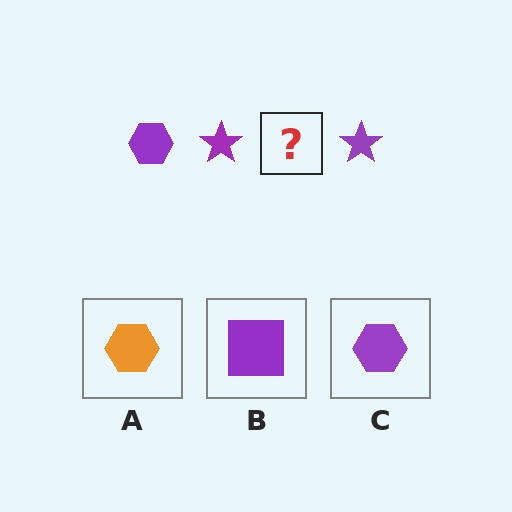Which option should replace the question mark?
Option C.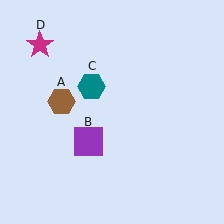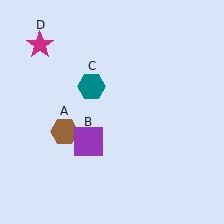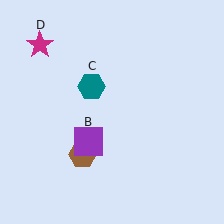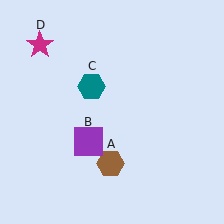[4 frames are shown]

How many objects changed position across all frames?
1 object changed position: brown hexagon (object A).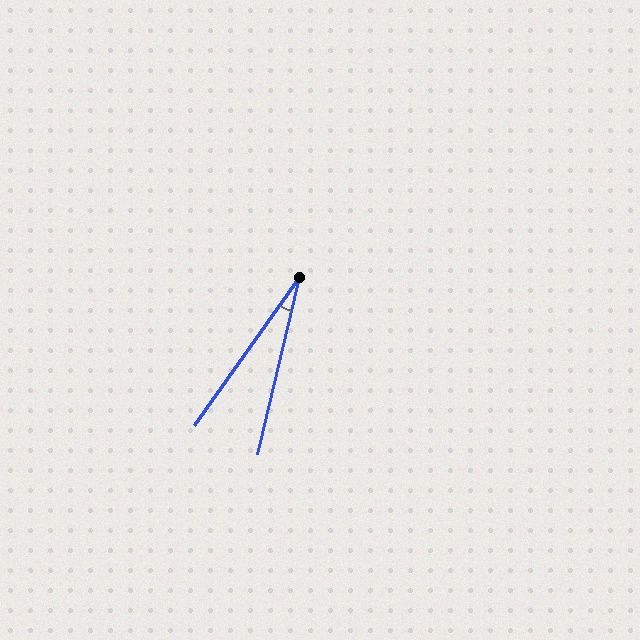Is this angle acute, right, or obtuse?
It is acute.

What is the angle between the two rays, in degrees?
Approximately 22 degrees.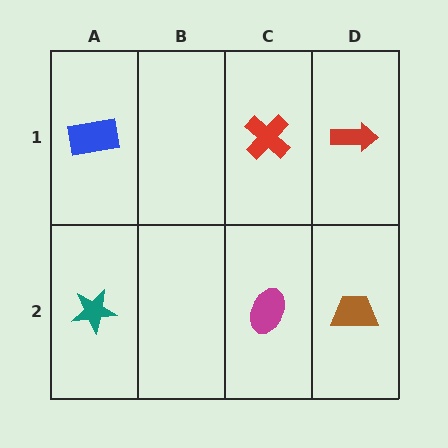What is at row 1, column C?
A red cross.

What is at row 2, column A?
A teal star.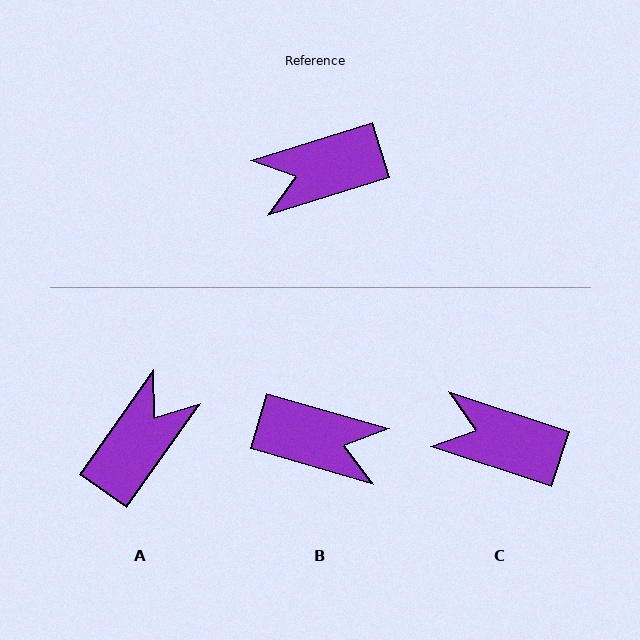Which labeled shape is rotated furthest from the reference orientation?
B, about 147 degrees away.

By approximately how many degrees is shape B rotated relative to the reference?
Approximately 147 degrees counter-clockwise.